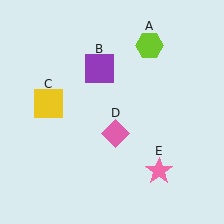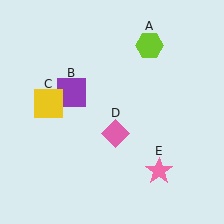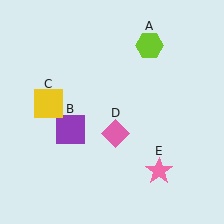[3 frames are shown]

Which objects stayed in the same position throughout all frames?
Lime hexagon (object A) and yellow square (object C) and pink diamond (object D) and pink star (object E) remained stationary.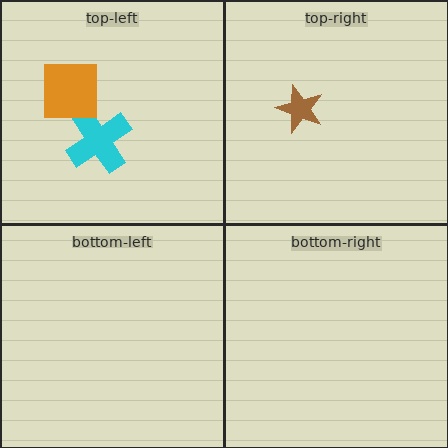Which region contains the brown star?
The top-right region.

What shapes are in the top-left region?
The cyan cross, the orange square.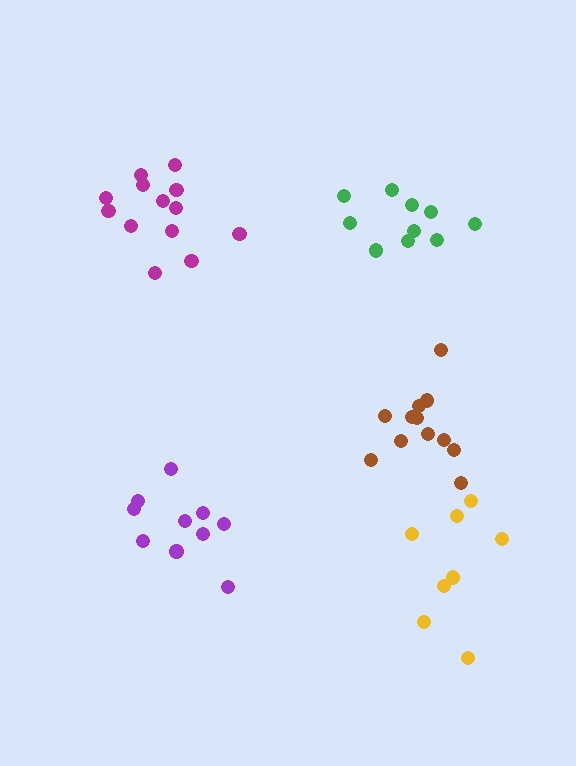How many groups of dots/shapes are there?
There are 5 groups.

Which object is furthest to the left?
The magenta cluster is leftmost.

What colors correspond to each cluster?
The clusters are colored: brown, purple, yellow, green, magenta.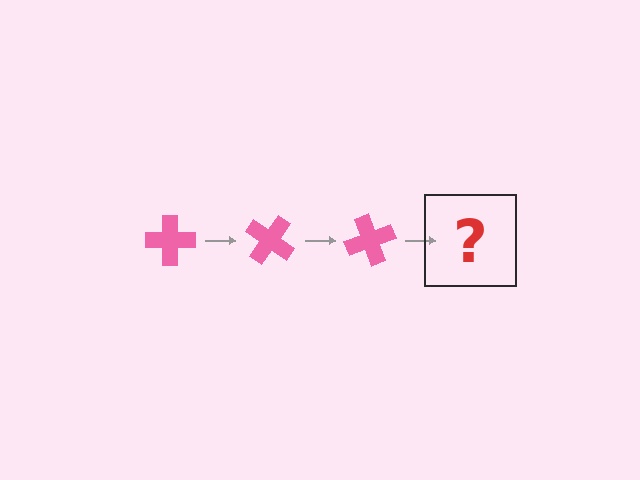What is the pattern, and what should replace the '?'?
The pattern is that the cross rotates 35 degrees each step. The '?' should be a pink cross rotated 105 degrees.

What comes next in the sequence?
The next element should be a pink cross rotated 105 degrees.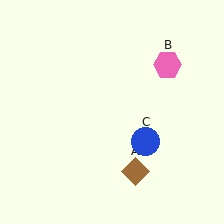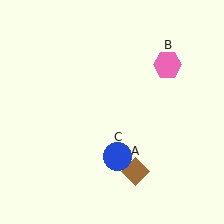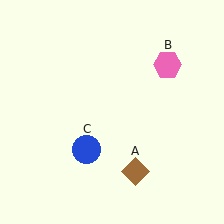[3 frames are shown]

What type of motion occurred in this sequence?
The blue circle (object C) rotated clockwise around the center of the scene.